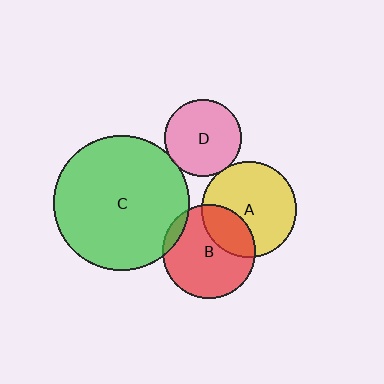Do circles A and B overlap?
Yes.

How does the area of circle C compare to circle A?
Approximately 2.0 times.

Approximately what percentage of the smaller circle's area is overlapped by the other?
Approximately 30%.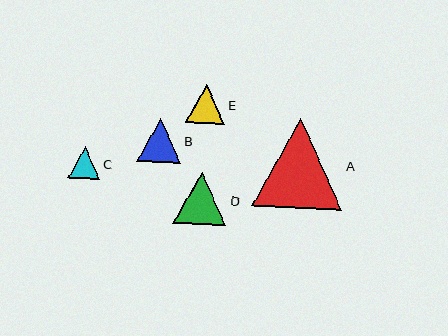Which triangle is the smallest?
Triangle C is the smallest with a size of approximately 32 pixels.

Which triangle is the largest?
Triangle A is the largest with a size of approximately 90 pixels.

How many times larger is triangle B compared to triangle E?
Triangle B is approximately 1.1 times the size of triangle E.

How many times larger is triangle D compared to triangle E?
Triangle D is approximately 1.4 times the size of triangle E.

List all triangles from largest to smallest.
From largest to smallest: A, D, B, E, C.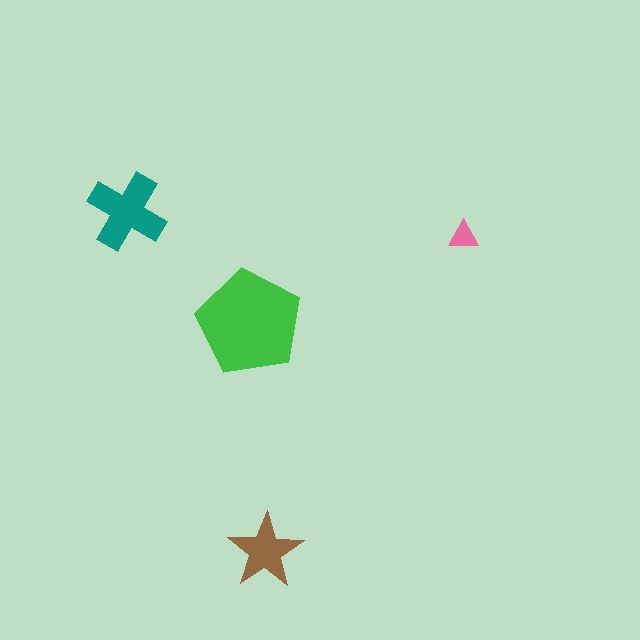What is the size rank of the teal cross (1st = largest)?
2nd.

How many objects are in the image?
There are 4 objects in the image.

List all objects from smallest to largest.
The pink triangle, the brown star, the teal cross, the green pentagon.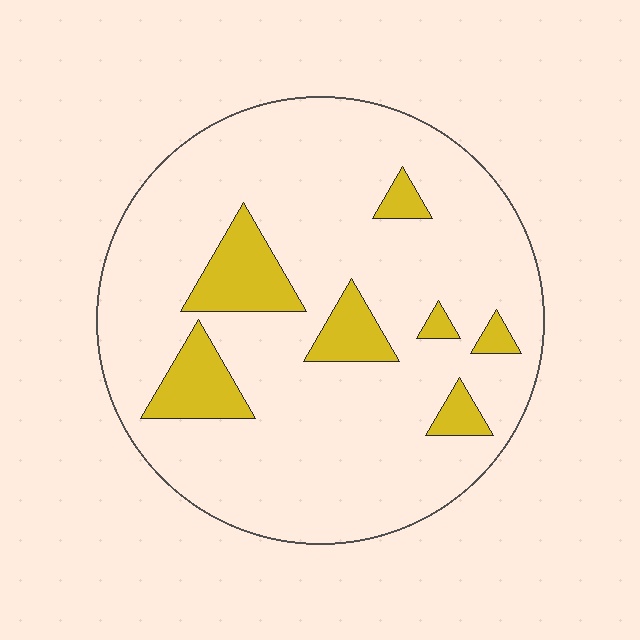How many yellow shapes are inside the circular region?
7.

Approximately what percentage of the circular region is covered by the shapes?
Approximately 15%.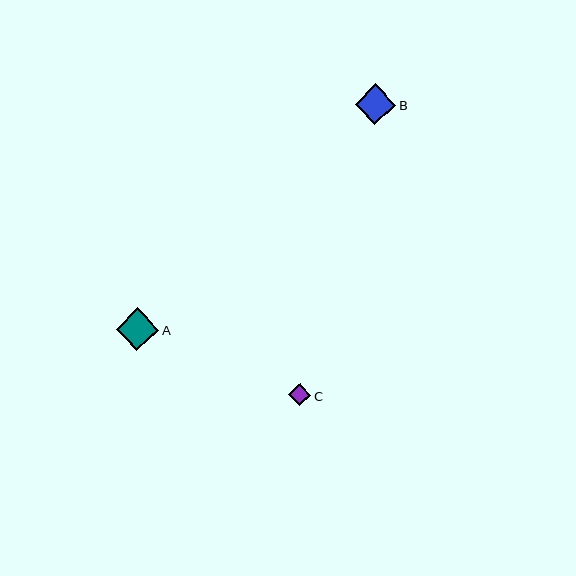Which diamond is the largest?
Diamond A is the largest with a size of approximately 43 pixels.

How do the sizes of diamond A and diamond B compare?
Diamond A and diamond B are approximately the same size.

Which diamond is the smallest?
Diamond C is the smallest with a size of approximately 22 pixels.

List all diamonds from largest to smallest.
From largest to smallest: A, B, C.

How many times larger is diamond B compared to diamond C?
Diamond B is approximately 1.8 times the size of diamond C.